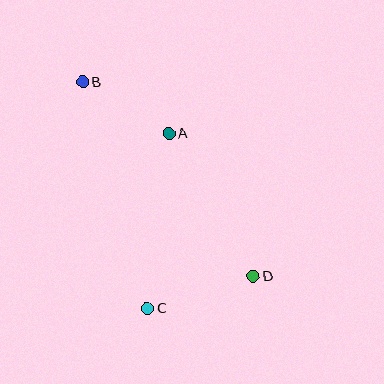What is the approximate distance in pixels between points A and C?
The distance between A and C is approximately 176 pixels.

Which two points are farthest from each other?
Points B and D are farthest from each other.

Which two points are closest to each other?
Points A and B are closest to each other.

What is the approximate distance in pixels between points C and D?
The distance between C and D is approximately 111 pixels.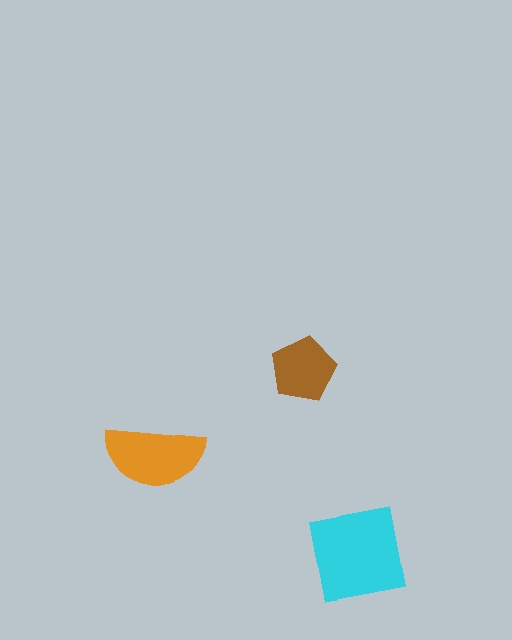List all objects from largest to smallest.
The cyan square, the orange semicircle, the brown pentagon.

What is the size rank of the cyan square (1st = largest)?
1st.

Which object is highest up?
The brown pentagon is topmost.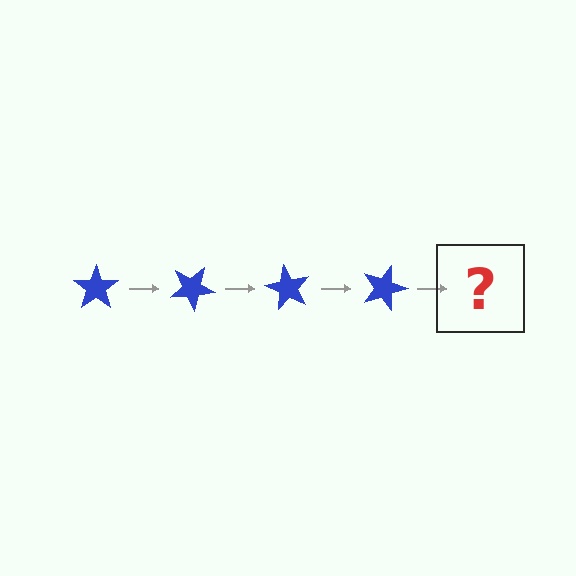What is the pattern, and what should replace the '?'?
The pattern is that the star rotates 30 degrees each step. The '?' should be a blue star rotated 120 degrees.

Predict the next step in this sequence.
The next step is a blue star rotated 120 degrees.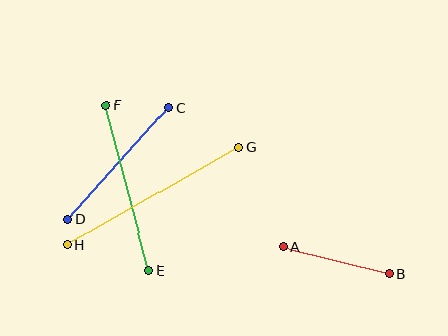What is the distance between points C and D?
The distance is approximately 151 pixels.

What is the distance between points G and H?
The distance is approximately 197 pixels.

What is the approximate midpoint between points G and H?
The midpoint is at approximately (153, 196) pixels.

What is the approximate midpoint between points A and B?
The midpoint is at approximately (337, 260) pixels.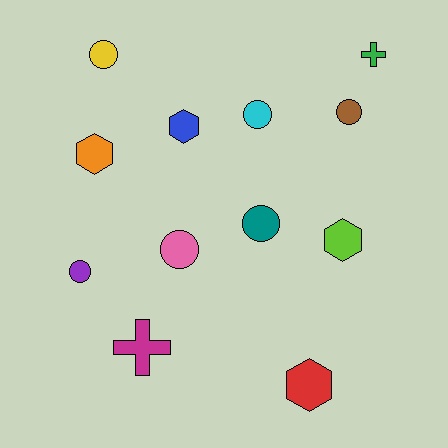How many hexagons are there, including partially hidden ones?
There are 4 hexagons.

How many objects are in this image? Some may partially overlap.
There are 12 objects.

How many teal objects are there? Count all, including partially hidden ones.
There is 1 teal object.